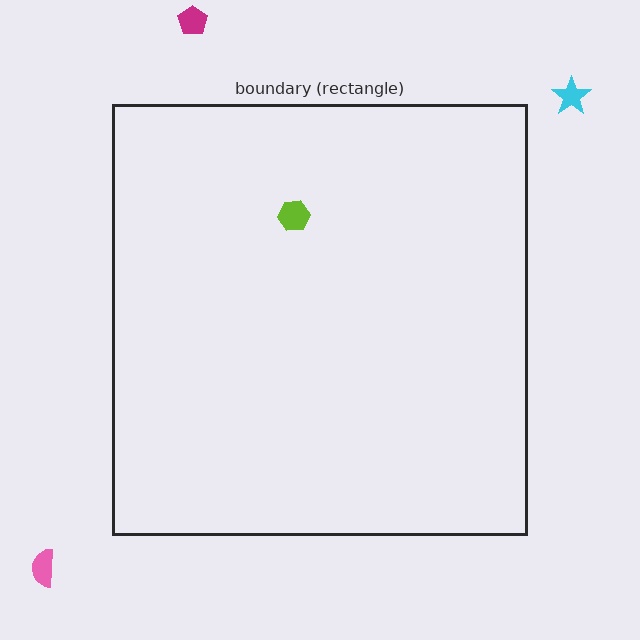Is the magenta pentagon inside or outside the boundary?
Outside.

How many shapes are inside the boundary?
1 inside, 3 outside.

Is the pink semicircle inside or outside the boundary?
Outside.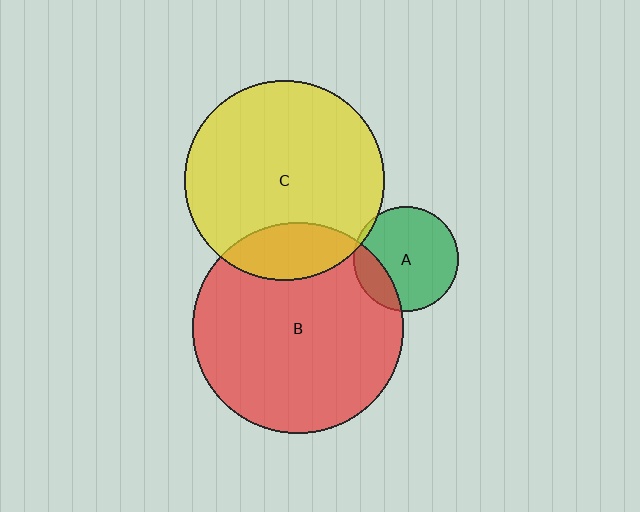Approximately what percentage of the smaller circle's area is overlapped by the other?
Approximately 20%.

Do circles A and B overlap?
Yes.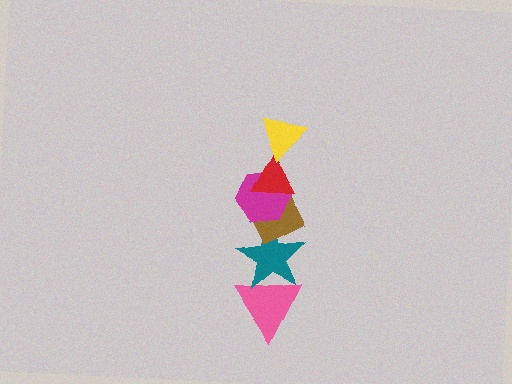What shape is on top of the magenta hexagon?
The red triangle is on top of the magenta hexagon.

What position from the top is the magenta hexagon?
The magenta hexagon is 3rd from the top.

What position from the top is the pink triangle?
The pink triangle is 6th from the top.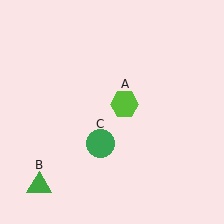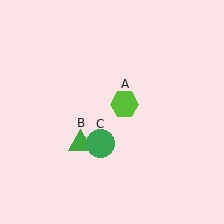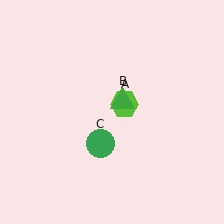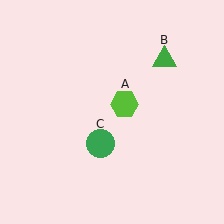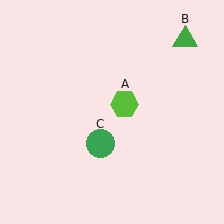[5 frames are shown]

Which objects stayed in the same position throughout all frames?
Lime hexagon (object A) and green circle (object C) remained stationary.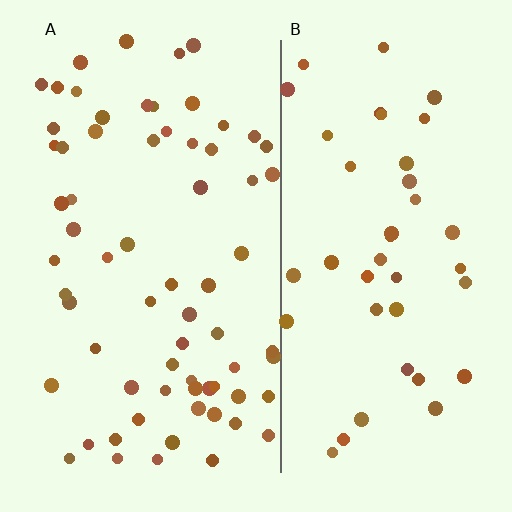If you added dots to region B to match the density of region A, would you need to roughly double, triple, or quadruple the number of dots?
Approximately double.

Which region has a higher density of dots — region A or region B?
A (the left).